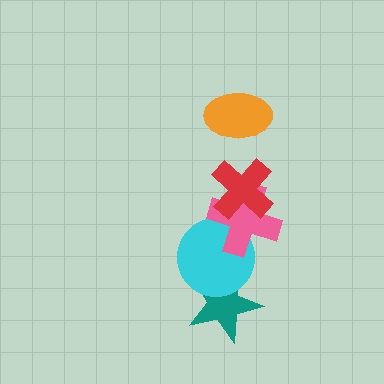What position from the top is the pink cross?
The pink cross is 3rd from the top.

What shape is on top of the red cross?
The orange ellipse is on top of the red cross.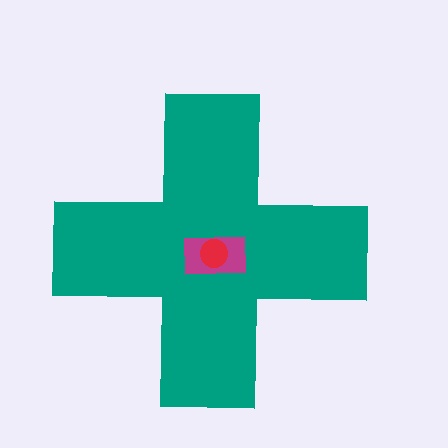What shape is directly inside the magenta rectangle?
The red circle.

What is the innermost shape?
The red circle.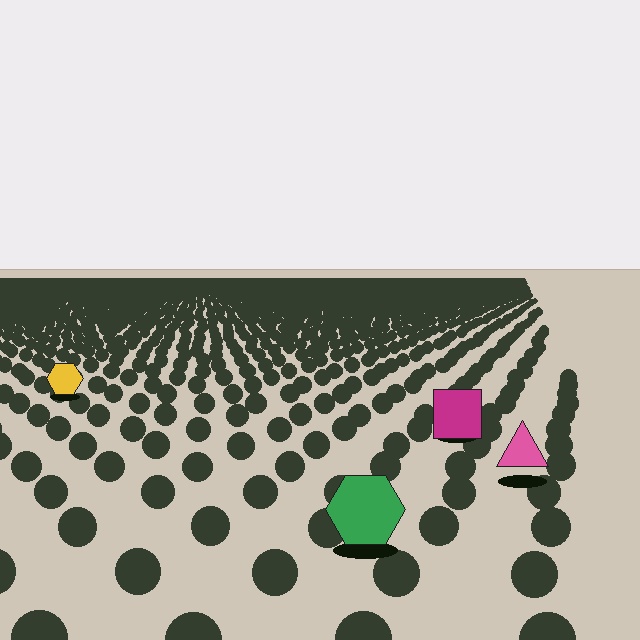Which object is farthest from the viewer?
The yellow hexagon is farthest from the viewer. It appears smaller and the ground texture around it is denser.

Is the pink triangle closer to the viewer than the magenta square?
Yes. The pink triangle is closer — you can tell from the texture gradient: the ground texture is coarser near it.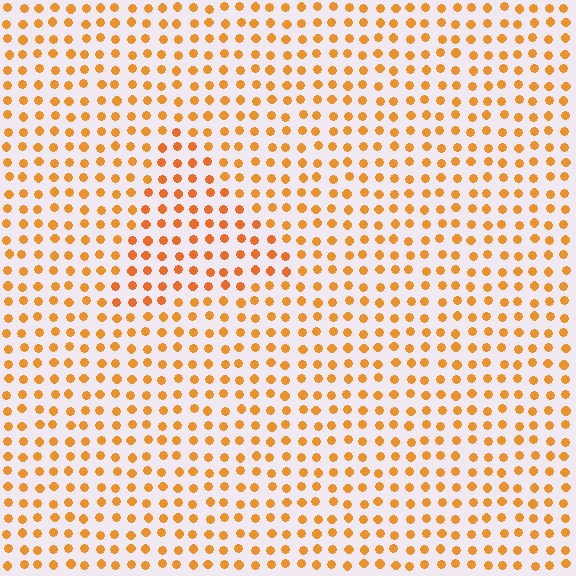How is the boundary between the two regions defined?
The boundary is defined purely by a slight shift in hue (about 13 degrees). Spacing, size, and orientation are identical on both sides.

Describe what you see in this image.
The image is filled with small orange elements in a uniform arrangement. A triangle-shaped region is visible where the elements are tinted to a slightly different hue, forming a subtle color boundary.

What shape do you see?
I see a triangle.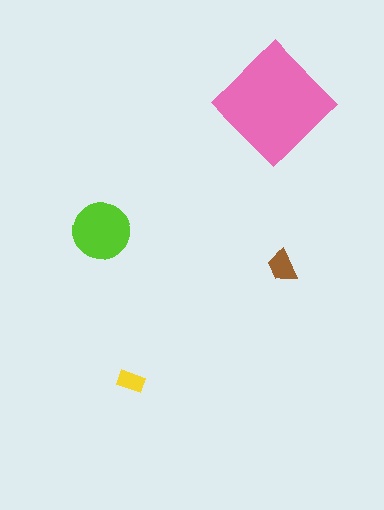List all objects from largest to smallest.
The pink diamond, the lime circle, the brown trapezoid, the yellow rectangle.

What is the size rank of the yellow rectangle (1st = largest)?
4th.